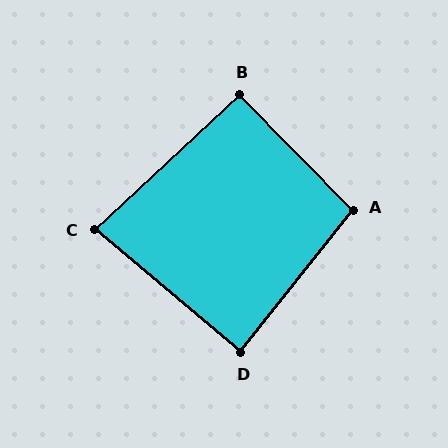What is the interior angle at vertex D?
Approximately 88 degrees (approximately right).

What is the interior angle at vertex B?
Approximately 92 degrees (approximately right).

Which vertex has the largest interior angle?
A, at approximately 97 degrees.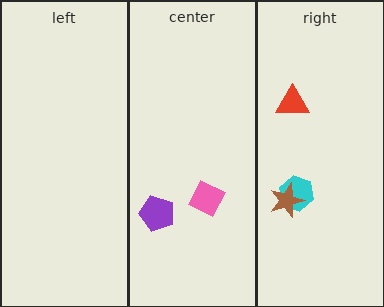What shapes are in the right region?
The cyan hexagon, the brown star, the red triangle.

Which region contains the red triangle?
The right region.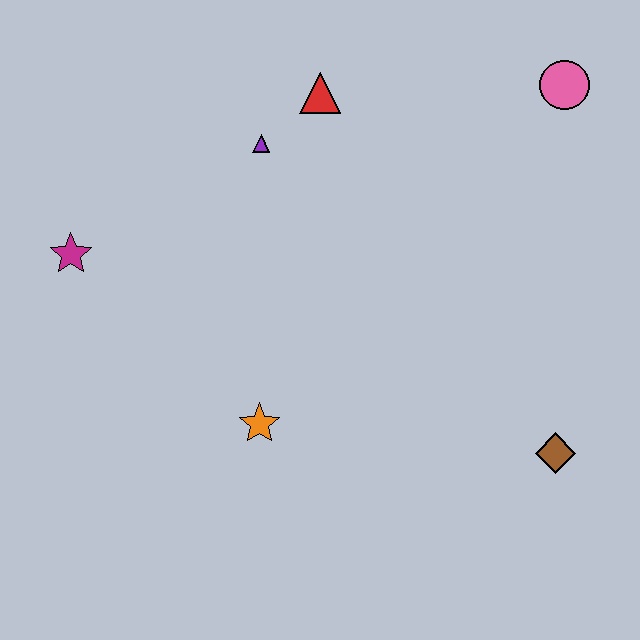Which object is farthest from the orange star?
The pink circle is farthest from the orange star.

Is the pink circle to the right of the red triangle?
Yes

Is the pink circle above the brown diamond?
Yes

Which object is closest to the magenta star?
The purple triangle is closest to the magenta star.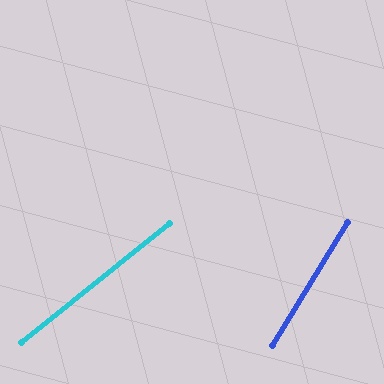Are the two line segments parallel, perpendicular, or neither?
Neither parallel nor perpendicular — they differ by about 20°.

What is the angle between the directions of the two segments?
Approximately 20 degrees.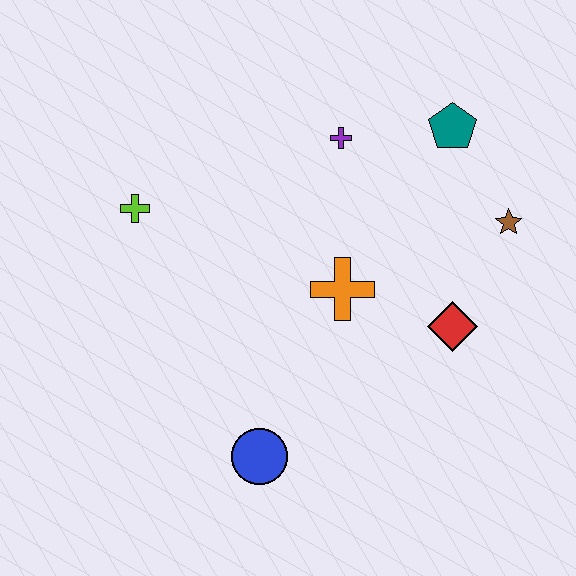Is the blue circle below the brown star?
Yes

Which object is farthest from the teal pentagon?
The blue circle is farthest from the teal pentagon.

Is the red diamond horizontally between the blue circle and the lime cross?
No